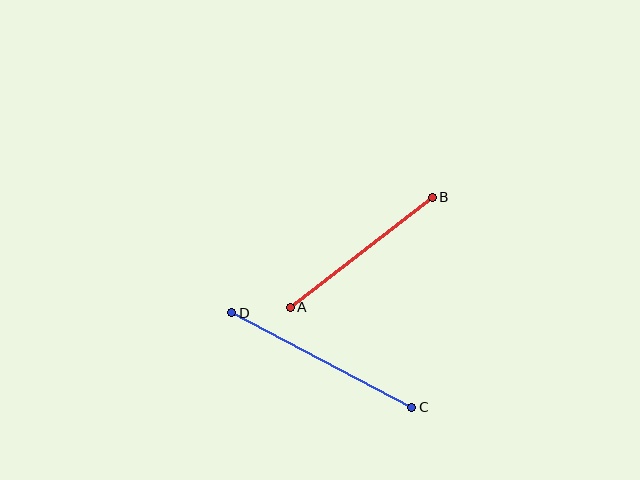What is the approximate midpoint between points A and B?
The midpoint is at approximately (361, 252) pixels.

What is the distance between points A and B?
The distance is approximately 179 pixels.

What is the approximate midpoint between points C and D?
The midpoint is at approximately (322, 360) pixels.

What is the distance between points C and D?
The distance is approximately 203 pixels.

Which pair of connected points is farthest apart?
Points C and D are farthest apart.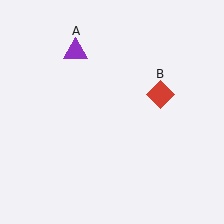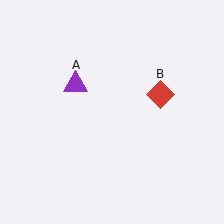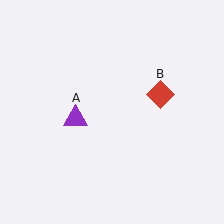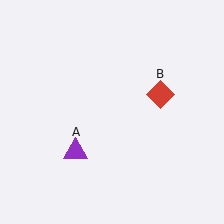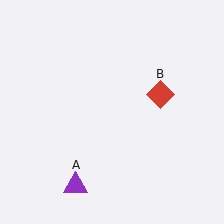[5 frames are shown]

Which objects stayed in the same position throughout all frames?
Red diamond (object B) remained stationary.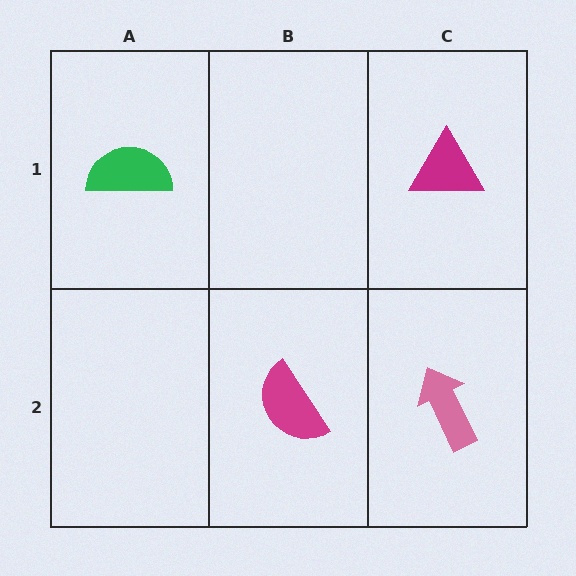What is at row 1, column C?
A magenta triangle.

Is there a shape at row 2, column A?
No, that cell is empty.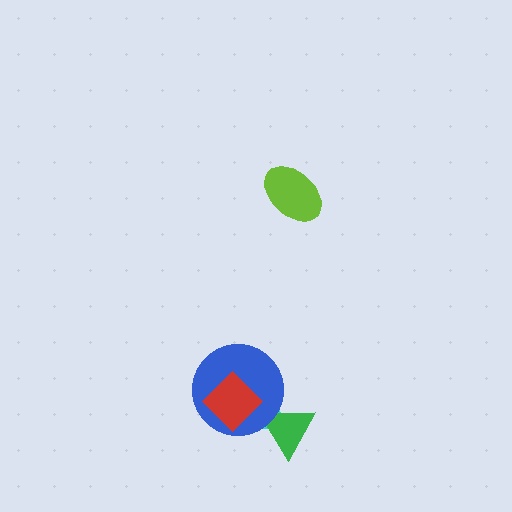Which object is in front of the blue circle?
The red diamond is in front of the blue circle.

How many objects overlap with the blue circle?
3 objects overlap with the blue circle.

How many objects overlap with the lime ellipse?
0 objects overlap with the lime ellipse.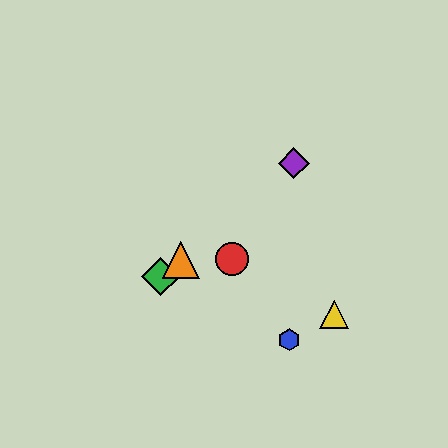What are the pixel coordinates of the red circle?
The red circle is at (232, 259).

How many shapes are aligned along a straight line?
3 shapes (the green diamond, the purple diamond, the orange triangle) are aligned along a straight line.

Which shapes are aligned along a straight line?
The green diamond, the purple diamond, the orange triangle are aligned along a straight line.